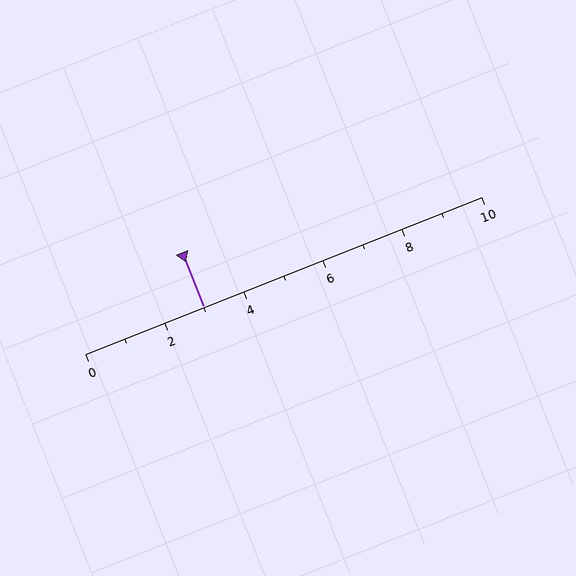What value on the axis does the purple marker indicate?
The marker indicates approximately 3.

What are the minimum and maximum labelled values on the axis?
The axis runs from 0 to 10.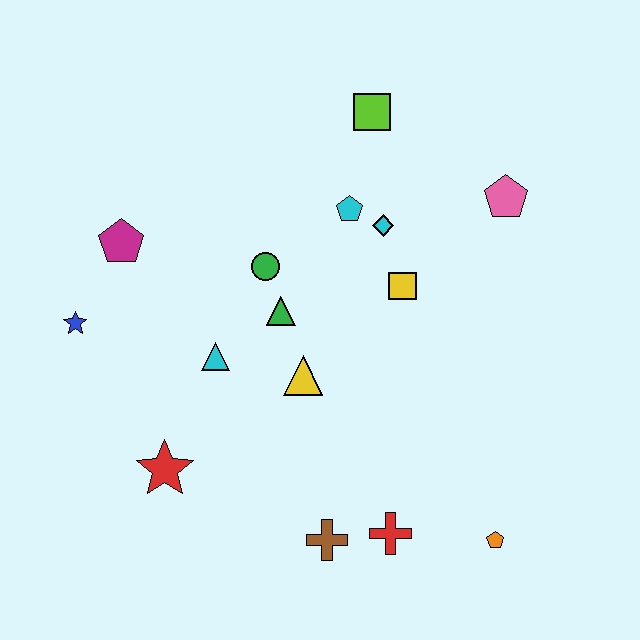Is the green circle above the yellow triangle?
Yes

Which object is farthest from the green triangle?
The orange pentagon is farthest from the green triangle.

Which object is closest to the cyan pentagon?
The cyan diamond is closest to the cyan pentagon.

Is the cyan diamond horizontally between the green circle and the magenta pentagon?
No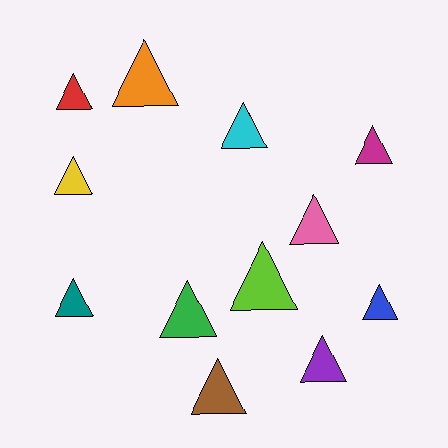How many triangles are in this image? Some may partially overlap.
There are 12 triangles.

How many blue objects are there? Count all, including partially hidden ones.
There is 1 blue object.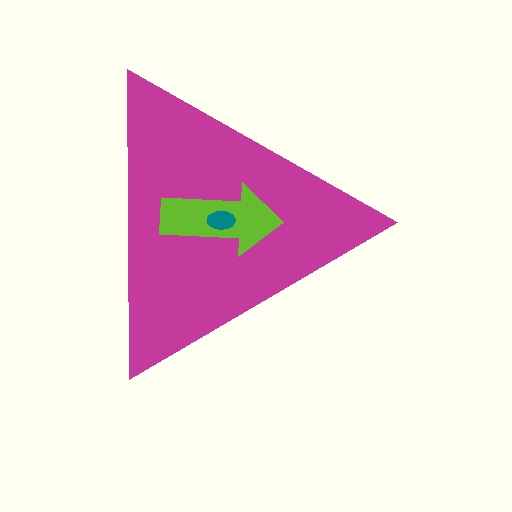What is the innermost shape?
The teal ellipse.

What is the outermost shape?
The magenta triangle.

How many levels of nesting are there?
3.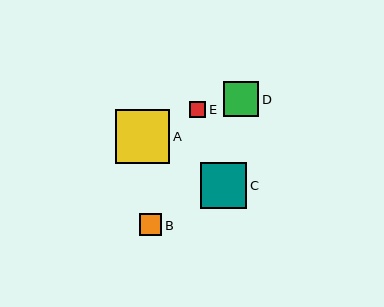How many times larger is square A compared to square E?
Square A is approximately 3.4 times the size of square E.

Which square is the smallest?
Square E is the smallest with a size of approximately 16 pixels.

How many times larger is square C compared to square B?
Square C is approximately 2.1 times the size of square B.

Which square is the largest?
Square A is the largest with a size of approximately 55 pixels.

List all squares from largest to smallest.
From largest to smallest: A, C, D, B, E.